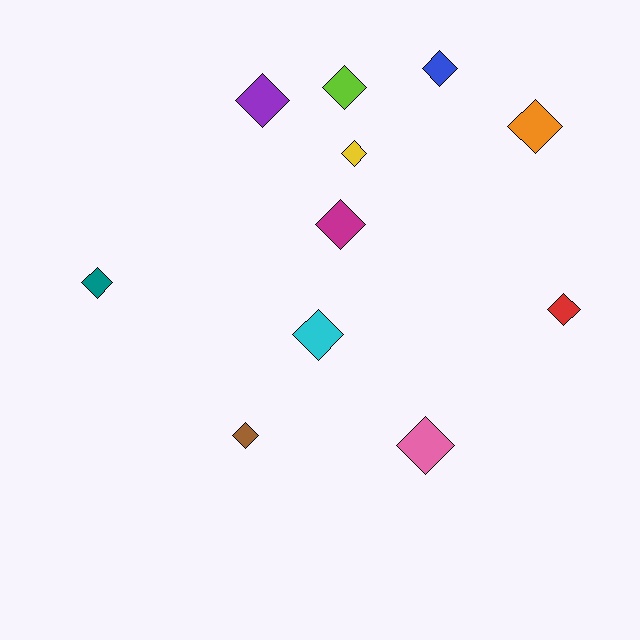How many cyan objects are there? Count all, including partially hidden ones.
There is 1 cyan object.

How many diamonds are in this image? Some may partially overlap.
There are 11 diamonds.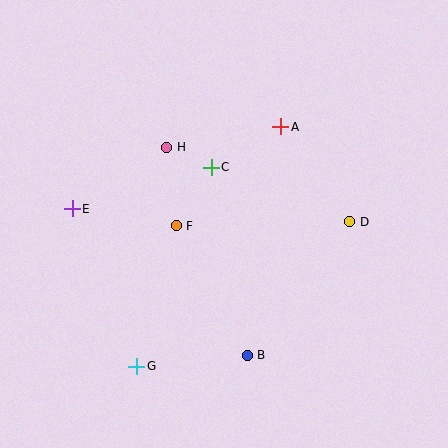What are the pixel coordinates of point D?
Point D is at (350, 222).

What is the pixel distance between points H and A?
The distance between H and A is 116 pixels.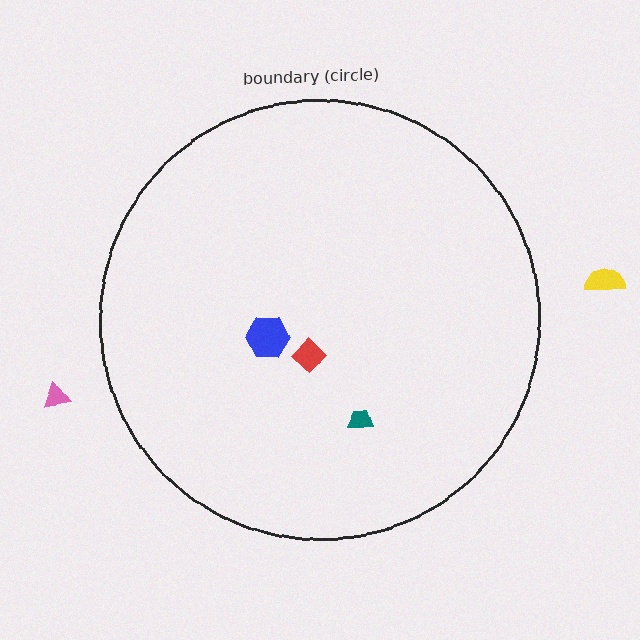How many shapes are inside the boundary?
3 inside, 2 outside.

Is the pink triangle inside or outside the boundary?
Outside.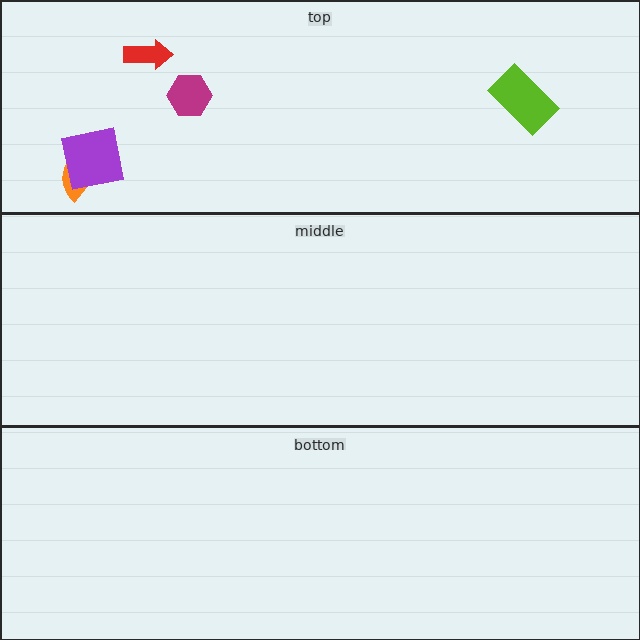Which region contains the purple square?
The top region.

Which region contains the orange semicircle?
The top region.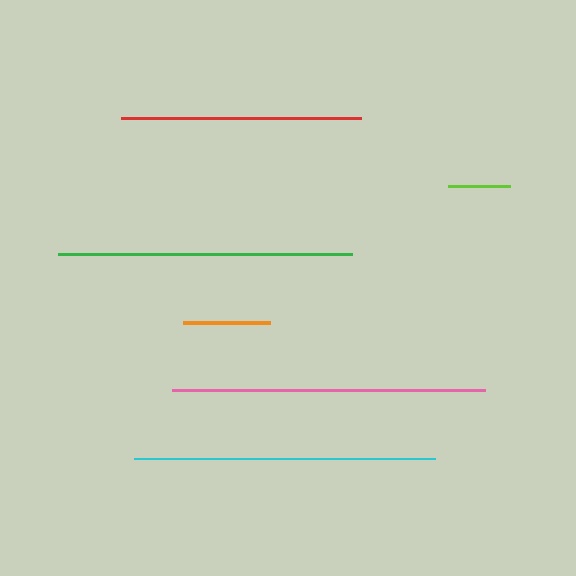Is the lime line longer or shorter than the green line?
The green line is longer than the lime line.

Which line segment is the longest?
The pink line is the longest at approximately 313 pixels.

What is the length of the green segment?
The green segment is approximately 294 pixels long.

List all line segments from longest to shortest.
From longest to shortest: pink, cyan, green, red, orange, lime.